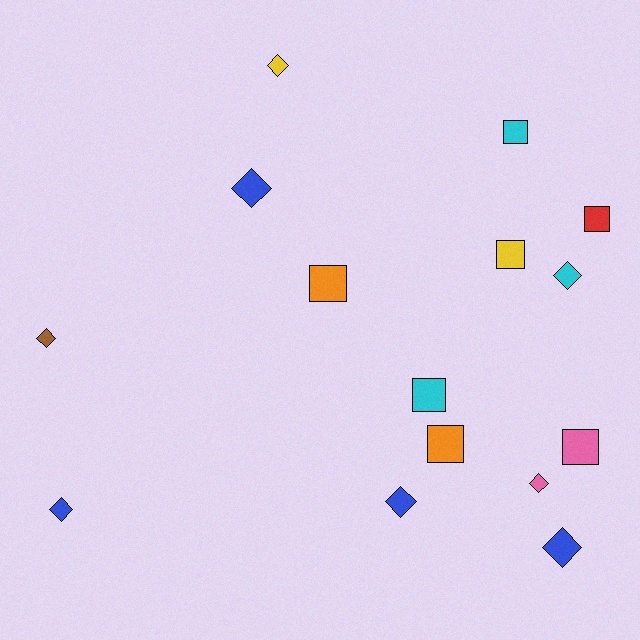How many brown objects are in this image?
There is 1 brown object.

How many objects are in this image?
There are 15 objects.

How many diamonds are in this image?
There are 8 diamonds.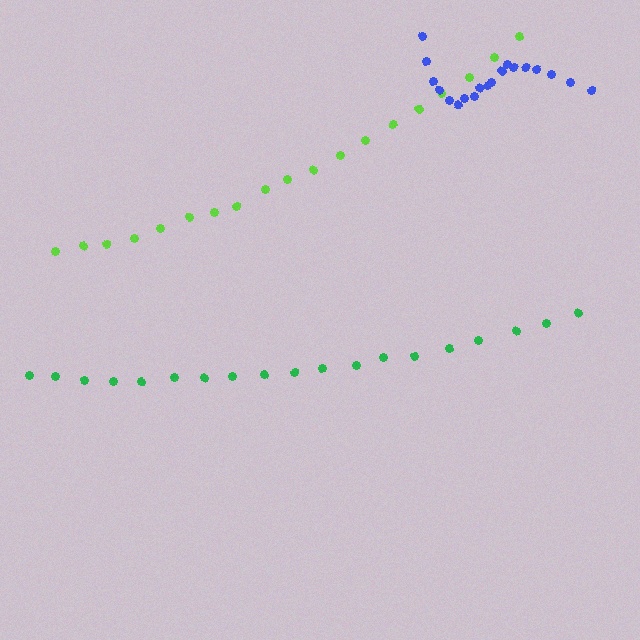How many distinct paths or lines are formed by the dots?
There are 3 distinct paths.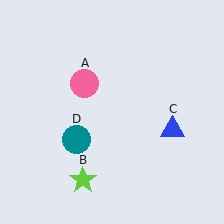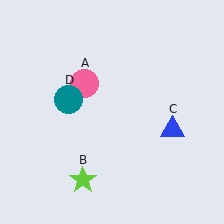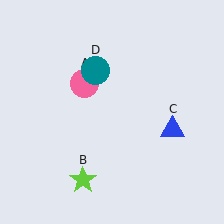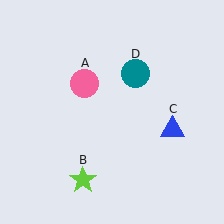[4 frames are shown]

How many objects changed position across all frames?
1 object changed position: teal circle (object D).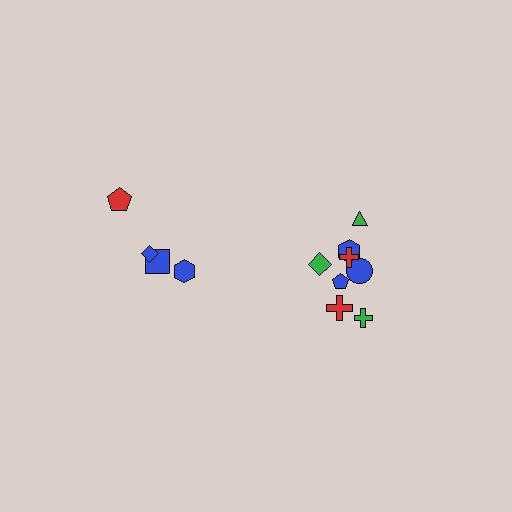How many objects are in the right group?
There are 8 objects.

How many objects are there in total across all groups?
There are 12 objects.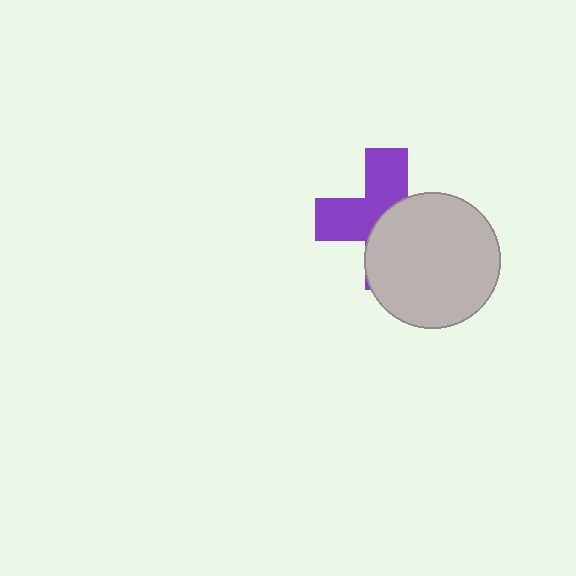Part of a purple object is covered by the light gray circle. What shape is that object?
It is a cross.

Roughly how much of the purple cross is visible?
About half of it is visible (roughly 48%).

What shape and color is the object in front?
The object in front is a light gray circle.